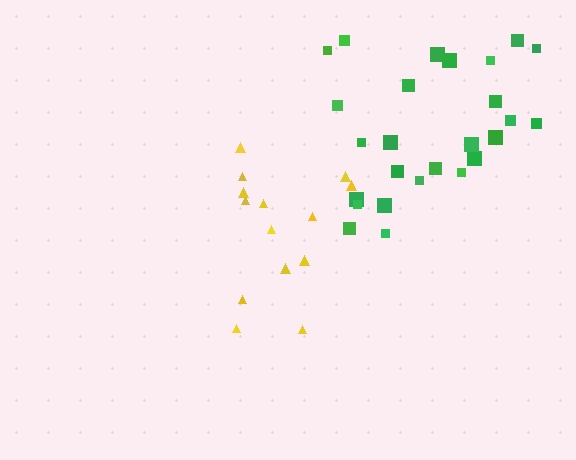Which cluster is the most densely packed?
Yellow.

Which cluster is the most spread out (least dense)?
Green.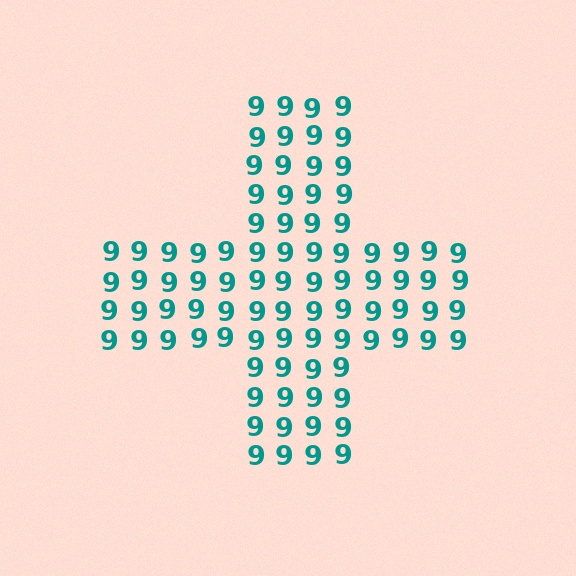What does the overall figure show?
The overall figure shows a cross.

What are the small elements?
The small elements are digit 9's.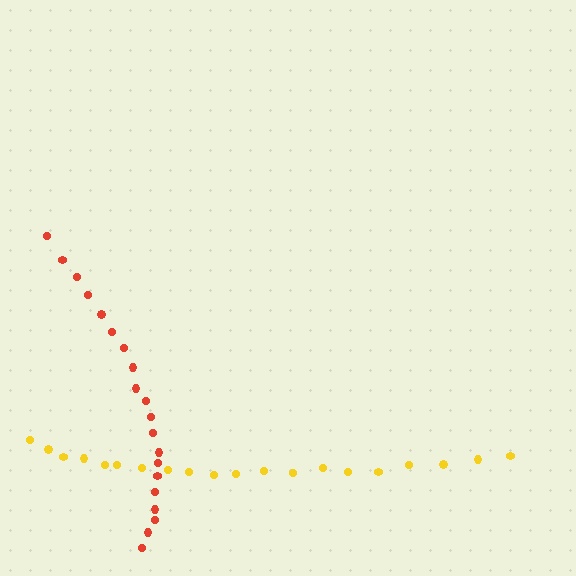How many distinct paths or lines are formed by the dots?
There are 2 distinct paths.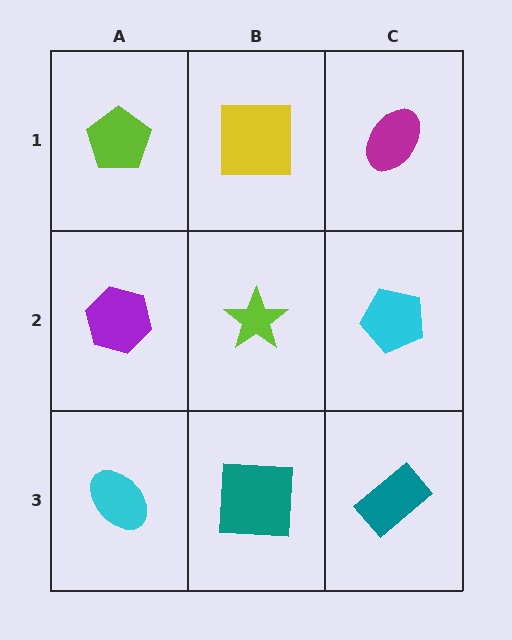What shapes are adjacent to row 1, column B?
A lime star (row 2, column B), a lime pentagon (row 1, column A), a magenta ellipse (row 1, column C).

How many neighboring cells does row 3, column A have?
2.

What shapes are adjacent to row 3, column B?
A lime star (row 2, column B), a cyan ellipse (row 3, column A), a teal rectangle (row 3, column C).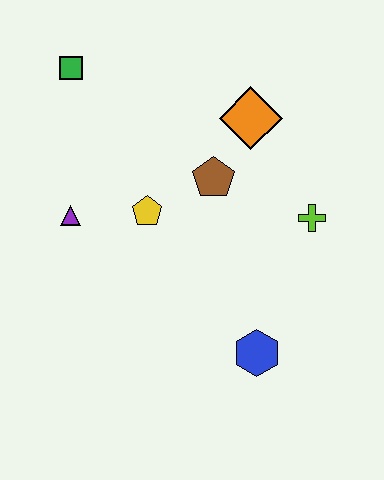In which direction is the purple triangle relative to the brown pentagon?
The purple triangle is to the left of the brown pentagon.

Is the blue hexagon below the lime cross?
Yes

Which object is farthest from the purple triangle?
The lime cross is farthest from the purple triangle.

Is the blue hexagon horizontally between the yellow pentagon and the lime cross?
Yes